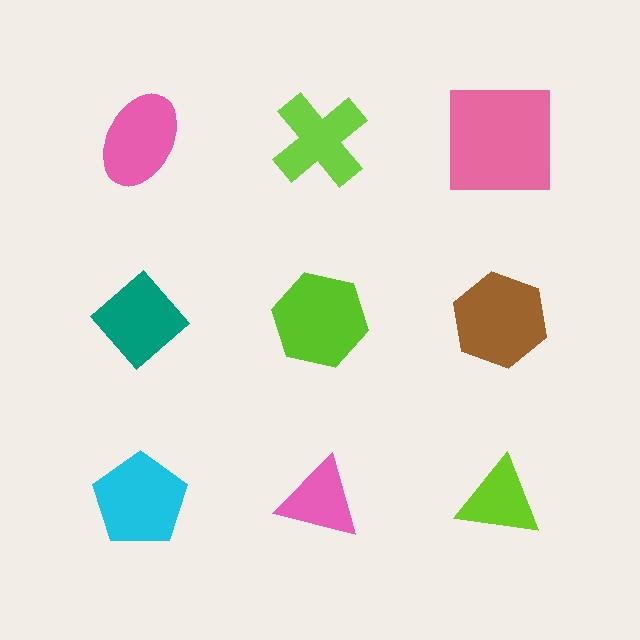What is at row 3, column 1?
A cyan pentagon.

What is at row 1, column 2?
A lime cross.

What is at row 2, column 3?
A brown hexagon.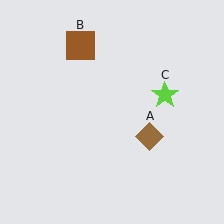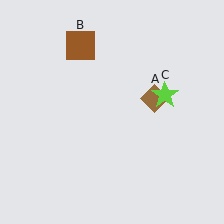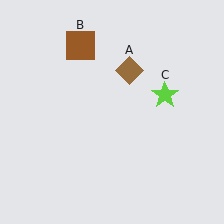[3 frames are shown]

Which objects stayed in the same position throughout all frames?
Brown square (object B) and lime star (object C) remained stationary.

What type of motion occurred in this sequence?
The brown diamond (object A) rotated counterclockwise around the center of the scene.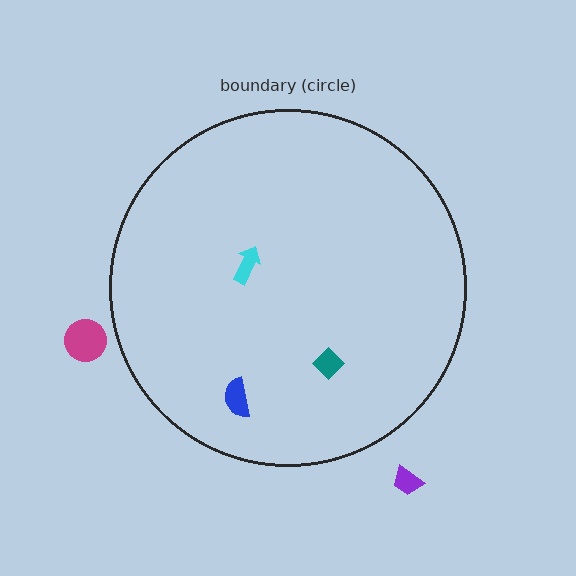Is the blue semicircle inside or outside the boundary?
Inside.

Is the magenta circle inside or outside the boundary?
Outside.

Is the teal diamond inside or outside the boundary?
Inside.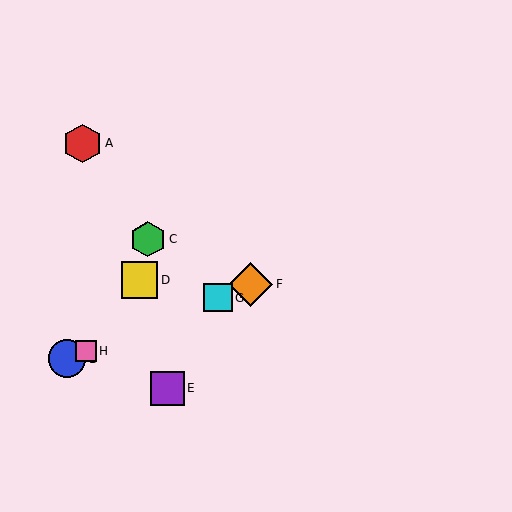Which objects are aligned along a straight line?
Objects B, F, G, H are aligned along a straight line.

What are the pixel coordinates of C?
Object C is at (148, 239).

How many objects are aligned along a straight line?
4 objects (B, F, G, H) are aligned along a straight line.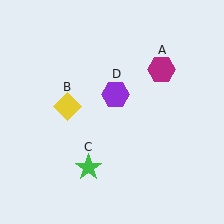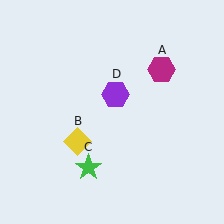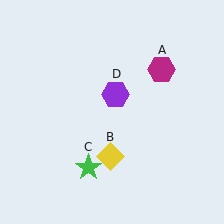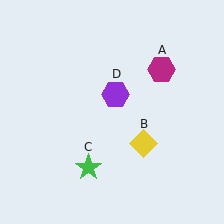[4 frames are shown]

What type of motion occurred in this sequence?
The yellow diamond (object B) rotated counterclockwise around the center of the scene.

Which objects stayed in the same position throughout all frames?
Magenta hexagon (object A) and green star (object C) and purple hexagon (object D) remained stationary.